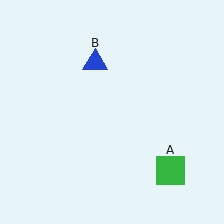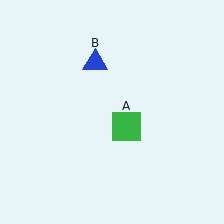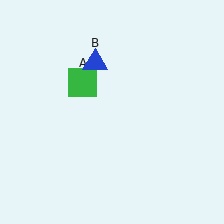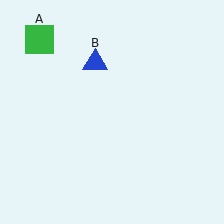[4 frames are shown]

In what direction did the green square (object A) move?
The green square (object A) moved up and to the left.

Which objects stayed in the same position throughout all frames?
Blue triangle (object B) remained stationary.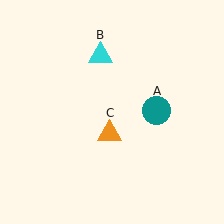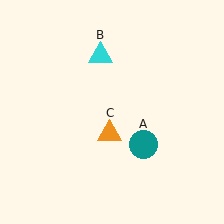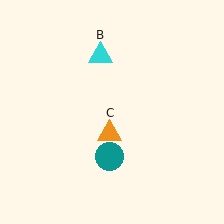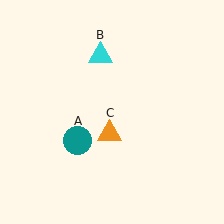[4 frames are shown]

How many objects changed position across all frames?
1 object changed position: teal circle (object A).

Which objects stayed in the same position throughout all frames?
Cyan triangle (object B) and orange triangle (object C) remained stationary.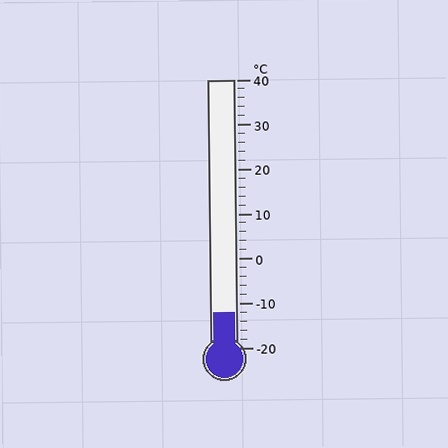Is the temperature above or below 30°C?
The temperature is below 30°C.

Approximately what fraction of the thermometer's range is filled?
The thermometer is filled to approximately 15% of its range.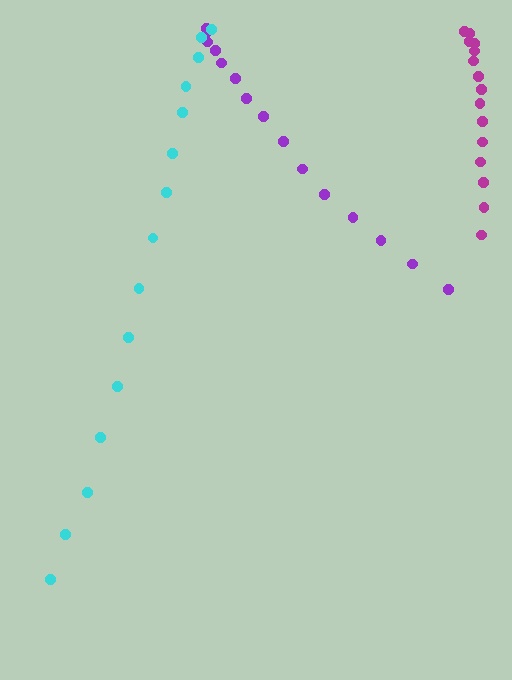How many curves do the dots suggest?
There are 3 distinct paths.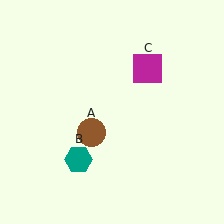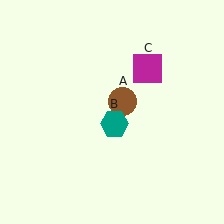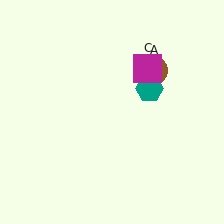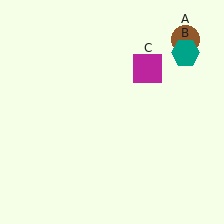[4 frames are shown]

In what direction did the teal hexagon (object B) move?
The teal hexagon (object B) moved up and to the right.